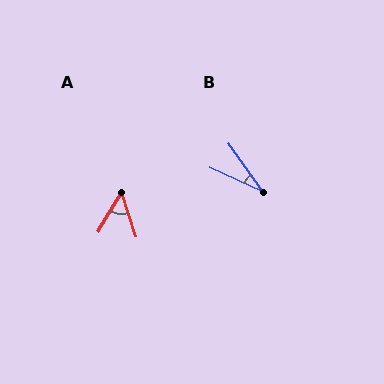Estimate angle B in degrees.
Approximately 30 degrees.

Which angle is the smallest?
B, at approximately 30 degrees.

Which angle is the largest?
A, at approximately 50 degrees.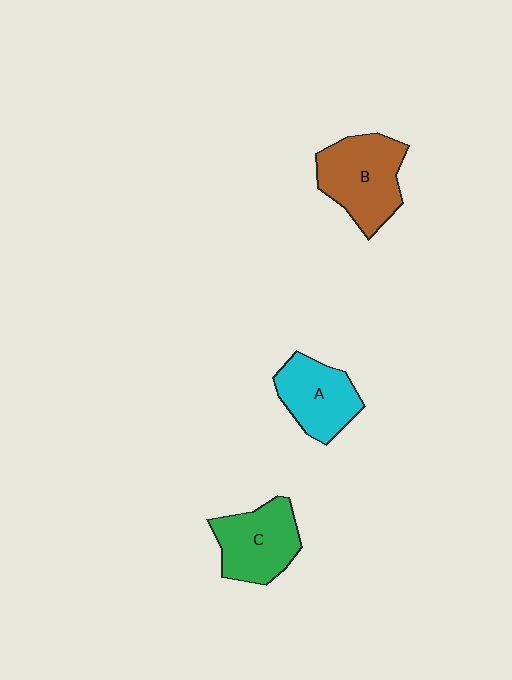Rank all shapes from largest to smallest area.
From largest to smallest: B (brown), C (green), A (cyan).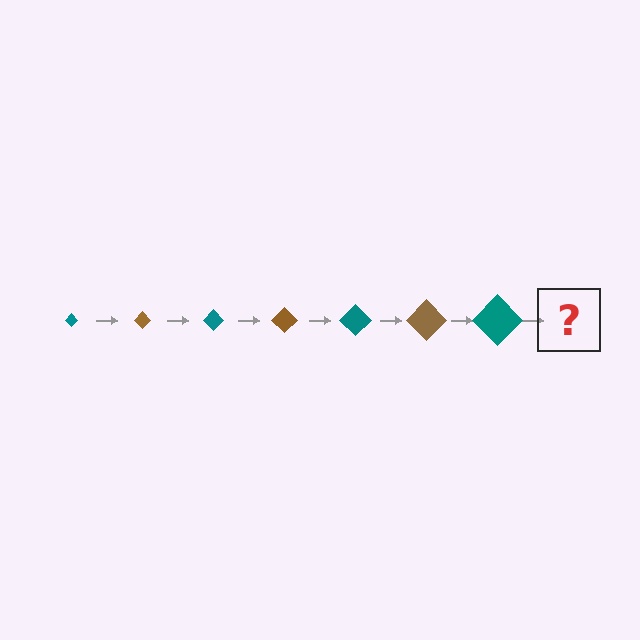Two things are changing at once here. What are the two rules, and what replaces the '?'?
The two rules are that the diamond grows larger each step and the color cycles through teal and brown. The '?' should be a brown diamond, larger than the previous one.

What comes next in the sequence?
The next element should be a brown diamond, larger than the previous one.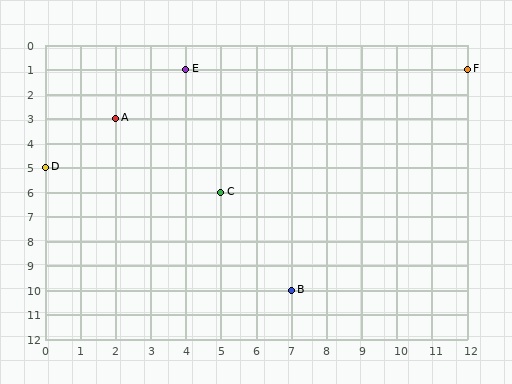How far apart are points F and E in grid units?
Points F and E are 8 columns apart.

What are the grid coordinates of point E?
Point E is at grid coordinates (4, 1).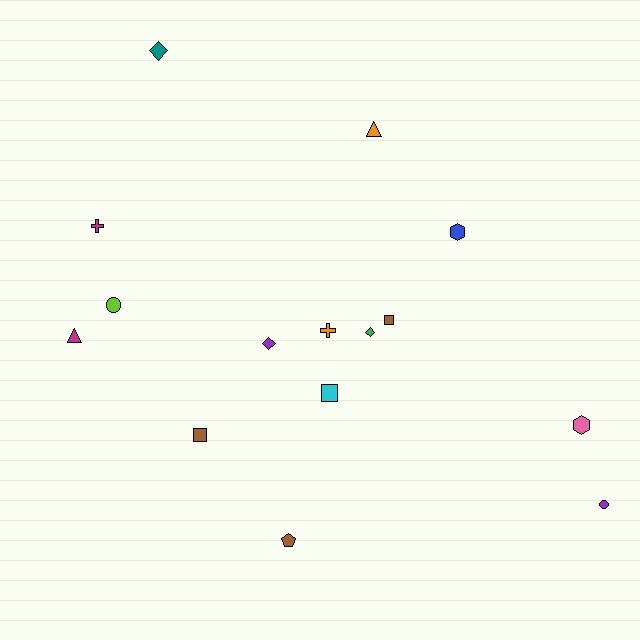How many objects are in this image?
There are 15 objects.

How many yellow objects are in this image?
There are no yellow objects.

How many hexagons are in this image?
There are 2 hexagons.